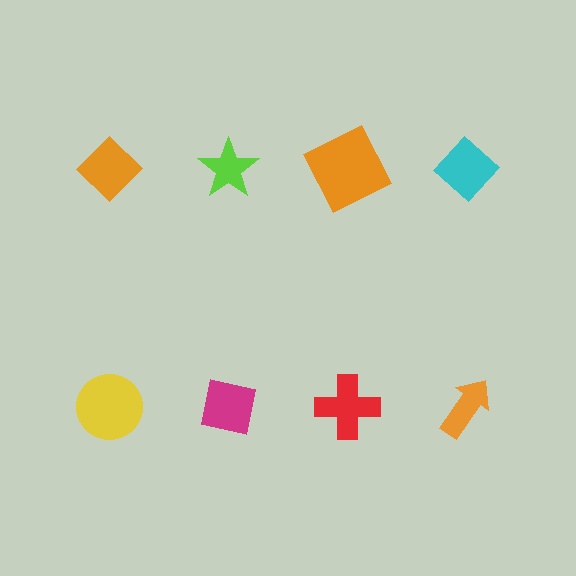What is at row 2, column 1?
A yellow circle.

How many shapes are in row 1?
4 shapes.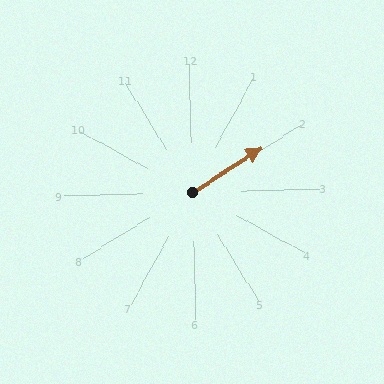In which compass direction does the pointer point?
Northeast.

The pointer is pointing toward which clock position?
Roughly 2 o'clock.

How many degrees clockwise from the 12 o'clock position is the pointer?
Approximately 59 degrees.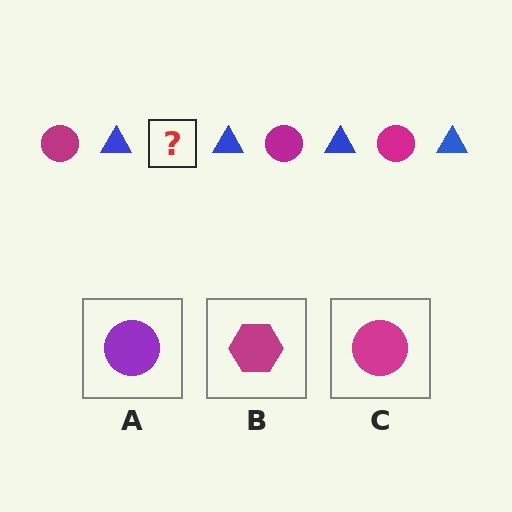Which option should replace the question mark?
Option C.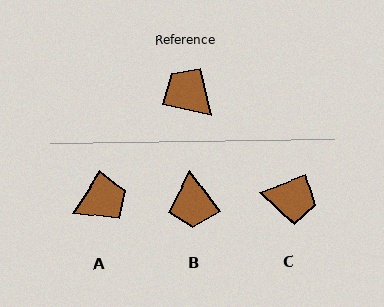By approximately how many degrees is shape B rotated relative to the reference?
Approximately 138 degrees counter-clockwise.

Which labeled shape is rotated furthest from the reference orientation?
C, about 148 degrees away.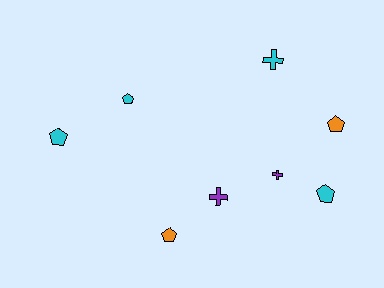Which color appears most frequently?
Cyan, with 4 objects.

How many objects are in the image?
There are 8 objects.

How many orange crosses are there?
There are no orange crosses.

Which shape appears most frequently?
Pentagon, with 5 objects.